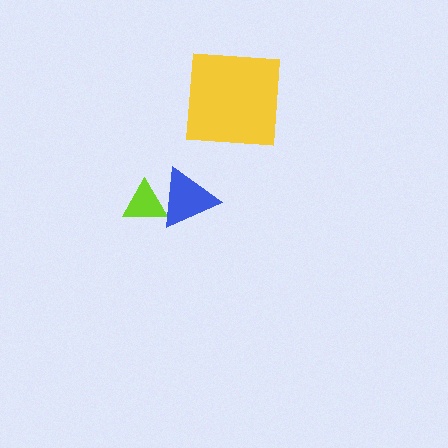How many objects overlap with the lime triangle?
1 object overlaps with the lime triangle.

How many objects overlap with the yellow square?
0 objects overlap with the yellow square.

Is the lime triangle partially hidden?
Yes, it is partially covered by another shape.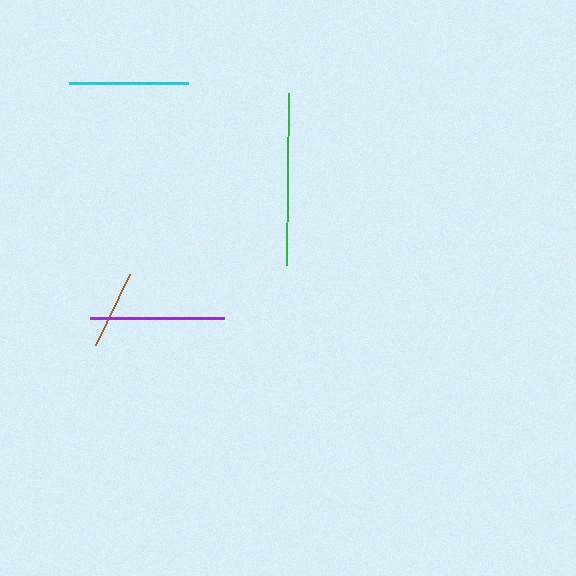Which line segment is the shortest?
The brown line is the shortest at approximately 78 pixels.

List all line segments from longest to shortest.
From longest to shortest: green, purple, cyan, brown.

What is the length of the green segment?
The green segment is approximately 172 pixels long.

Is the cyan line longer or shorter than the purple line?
The purple line is longer than the cyan line.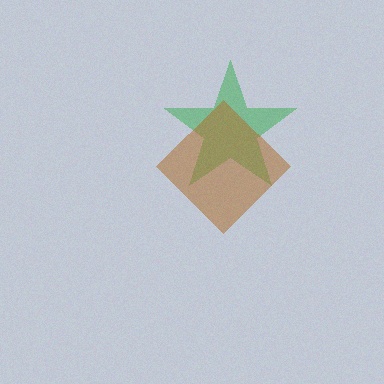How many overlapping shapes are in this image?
There are 2 overlapping shapes in the image.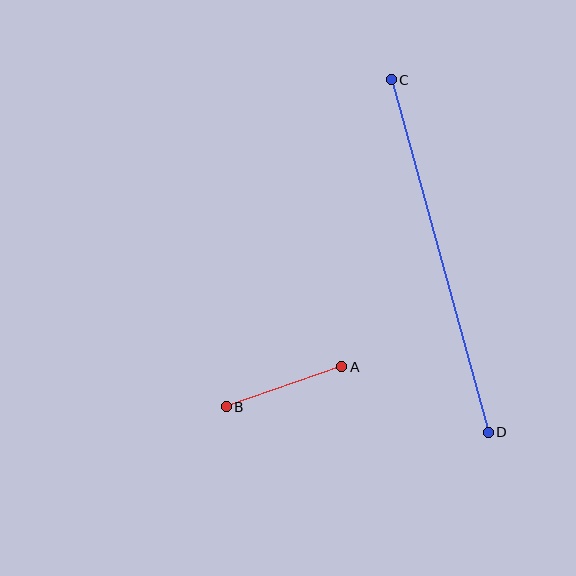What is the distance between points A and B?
The distance is approximately 122 pixels.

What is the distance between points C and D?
The distance is approximately 365 pixels.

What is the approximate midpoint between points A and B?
The midpoint is at approximately (284, 387) pixels.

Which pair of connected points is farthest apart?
Points C and D are farthest apart.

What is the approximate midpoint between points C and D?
The midpoint is at approximately (440, 256) pixels.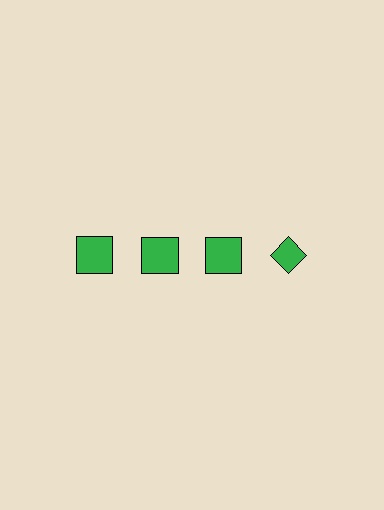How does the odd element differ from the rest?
It has a different shape: diamond instead of square.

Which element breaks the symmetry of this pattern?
The green diamond in the top row, second from right column breaks the symmetry. All other shapes are green squares.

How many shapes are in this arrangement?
There are 4 shapes arranged in a grid pattern.